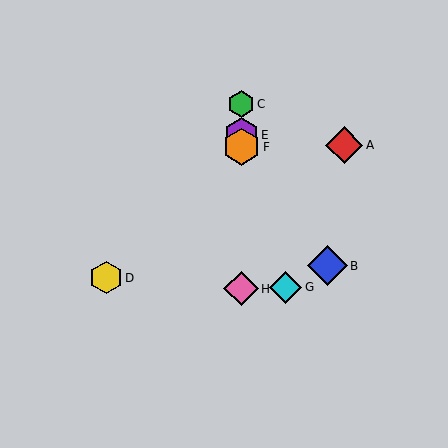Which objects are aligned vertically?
Objects C, E, F, H are aligned vertically.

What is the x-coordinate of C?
Object C is at x≈241.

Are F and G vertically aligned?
No, F is at x≈241 and G is at x≈286.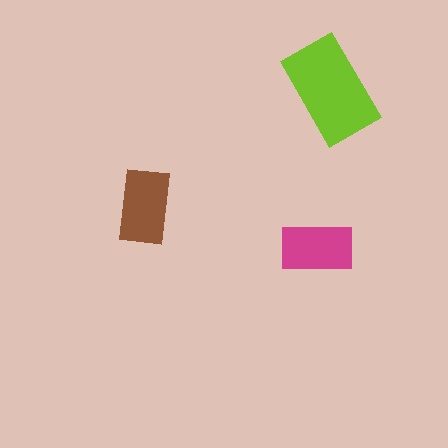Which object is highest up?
The lime rectangle is topmost.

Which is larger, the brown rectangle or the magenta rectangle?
The brown one.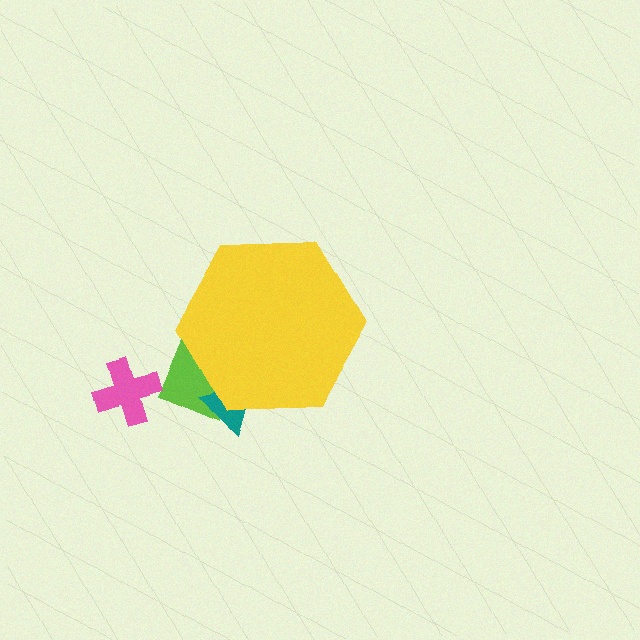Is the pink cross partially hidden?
No, the pink cross is fully visible.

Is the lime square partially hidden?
Yes, the lime square is partially hidden behind the yellow hexagon.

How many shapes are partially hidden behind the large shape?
2 shapes are partially hidden.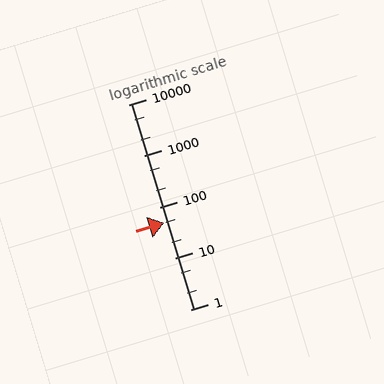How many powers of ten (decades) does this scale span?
The scale spans 4 decades, from 1 to 10000.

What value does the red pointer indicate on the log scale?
The pointer indicates approximately 49.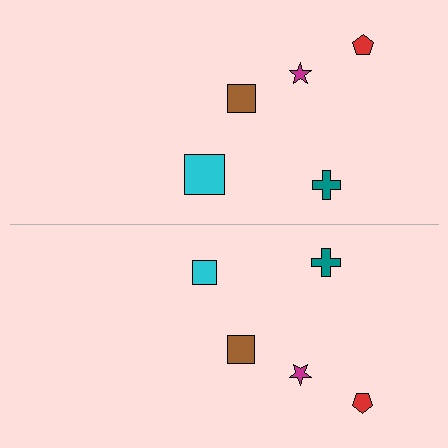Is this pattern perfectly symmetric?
No, the pattern is not perfectly symmetric. The cyan square on the bottom side has a different size than its mirror counterpart.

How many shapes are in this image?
There are 10 shapes in this image.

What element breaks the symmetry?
The cyan square on the bottom side has a different size than its mirror counterpart.